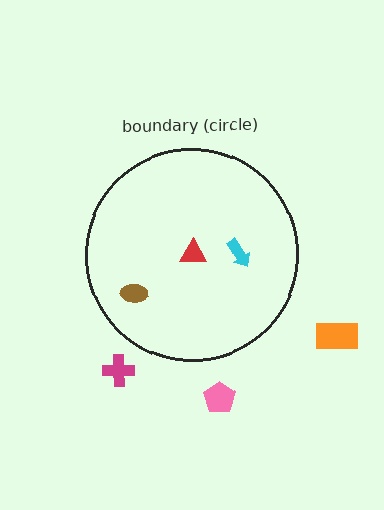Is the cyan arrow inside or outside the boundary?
Inside.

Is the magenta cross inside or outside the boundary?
Outside.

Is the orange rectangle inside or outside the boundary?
Outside.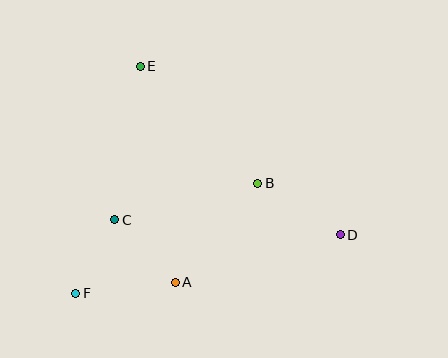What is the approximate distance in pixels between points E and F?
The distance between E and F is approximately 236 pixels.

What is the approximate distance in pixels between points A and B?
The distance between A and B is approximately 129 pixels.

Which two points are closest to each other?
Points C and F are closest to each other.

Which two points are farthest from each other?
Points D and F are farthest from each other.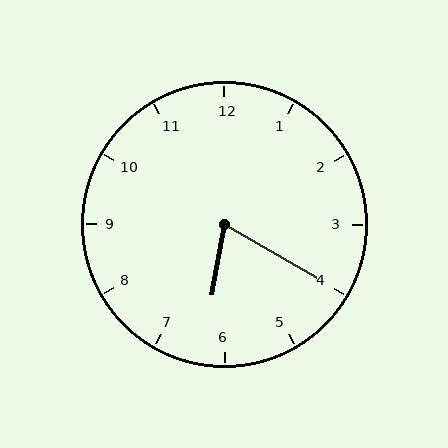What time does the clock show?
6:20.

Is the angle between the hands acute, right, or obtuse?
It is acute.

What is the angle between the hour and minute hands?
Approximately 70 degrees.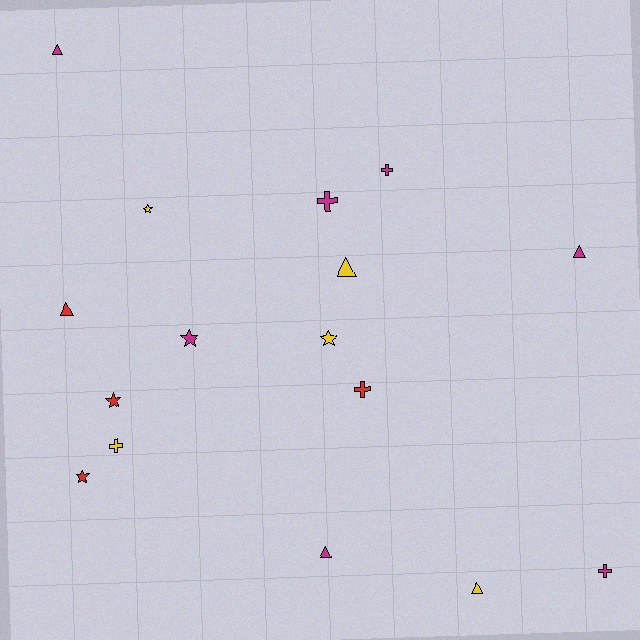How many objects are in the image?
There are 16 objects.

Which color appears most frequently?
Magenta, with 7 objects.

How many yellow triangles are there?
There are 2 yellow triangles.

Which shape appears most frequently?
Triangle, with 6 objects.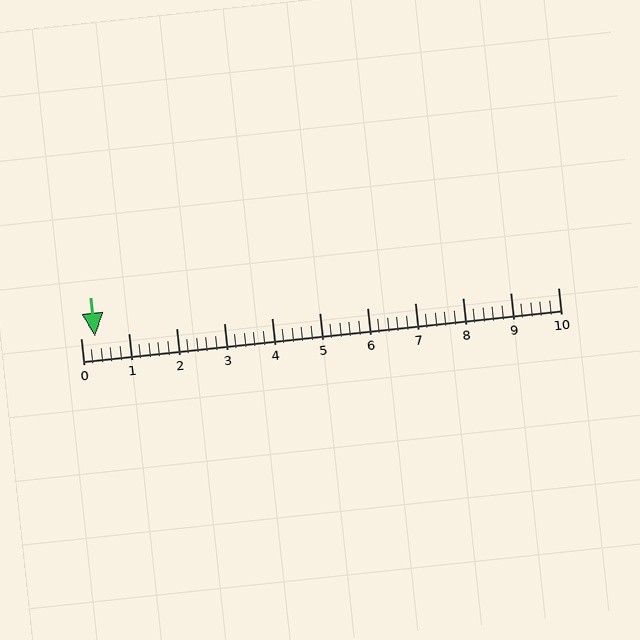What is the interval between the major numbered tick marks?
The major tick marks are spaced 1 units apart.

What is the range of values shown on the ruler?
The ruler shows values from 0 to 10.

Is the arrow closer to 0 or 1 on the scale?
The arrow is closer to 0.